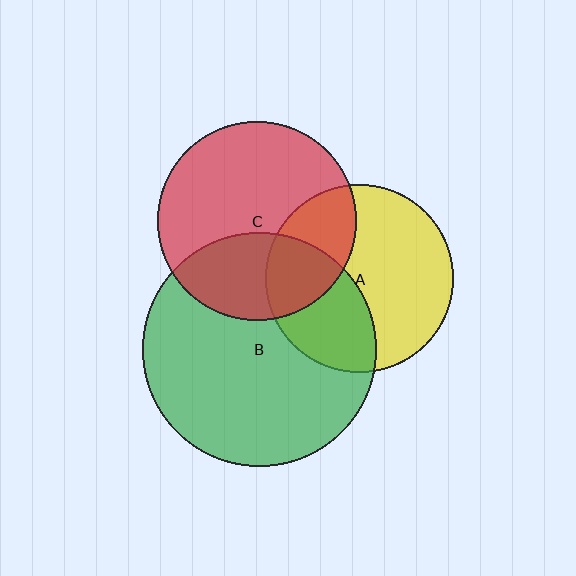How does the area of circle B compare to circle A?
Approximately 1.5 times.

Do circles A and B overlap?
Yes.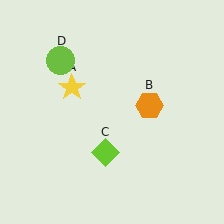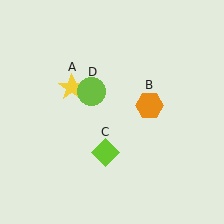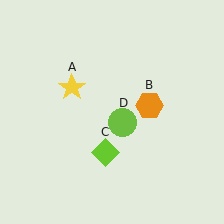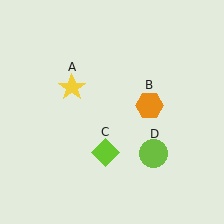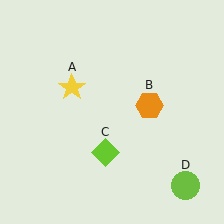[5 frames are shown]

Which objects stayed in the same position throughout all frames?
Yellow star (object A) and orange hexagon (object B) and lime diamond (object C) remained stationary.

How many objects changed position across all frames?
1 object changed position: lime circle (object D).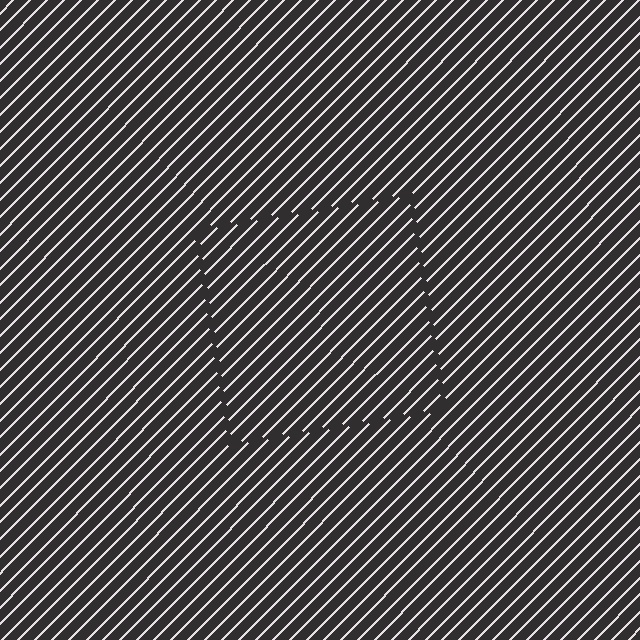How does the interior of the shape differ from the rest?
The interior of the shape contains the same grating, shifted by half a period — the contour is defined by the phase discontinuity where line-ends from the inner and outer gratings abut.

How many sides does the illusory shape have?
4 sides — the line-ends trace a square.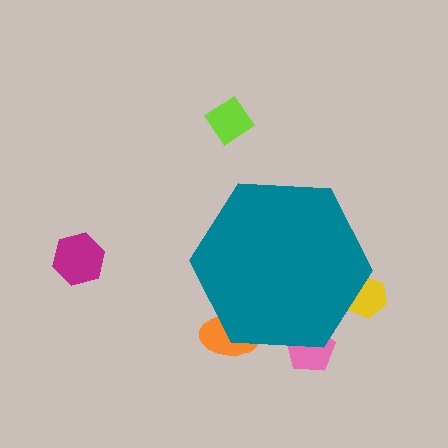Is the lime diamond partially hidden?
No, the lime diamond is fully visible.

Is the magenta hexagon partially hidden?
No, the magenta hexagon is fully visible.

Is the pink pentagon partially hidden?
Yes, the pink pentagon is partially hidden behind the teal hexagon.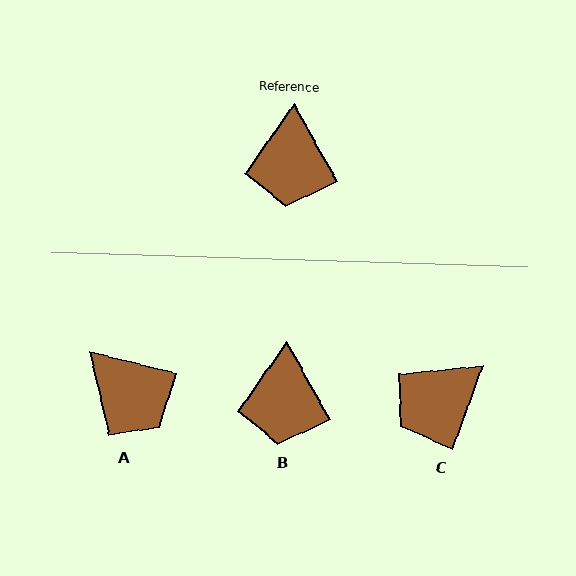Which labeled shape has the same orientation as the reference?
B.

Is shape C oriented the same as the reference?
No, it is off by about 49 degrees.